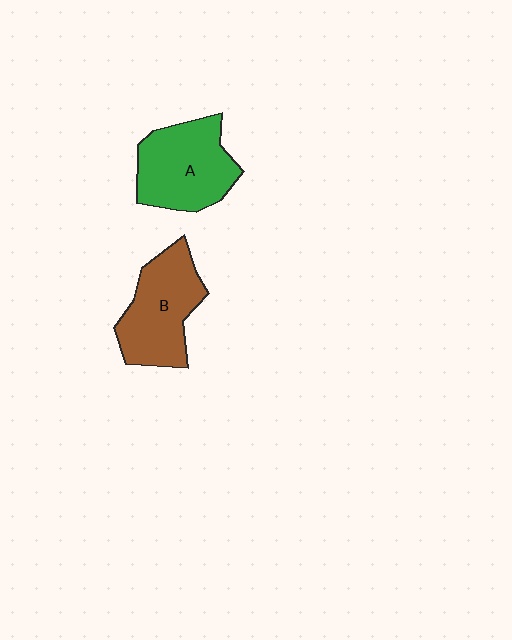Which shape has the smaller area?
Shape B (brown).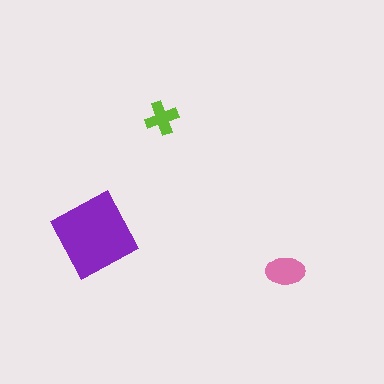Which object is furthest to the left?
The purple diamond is leftmost.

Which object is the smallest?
The lime cross.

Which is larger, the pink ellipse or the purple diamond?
The purple diamond.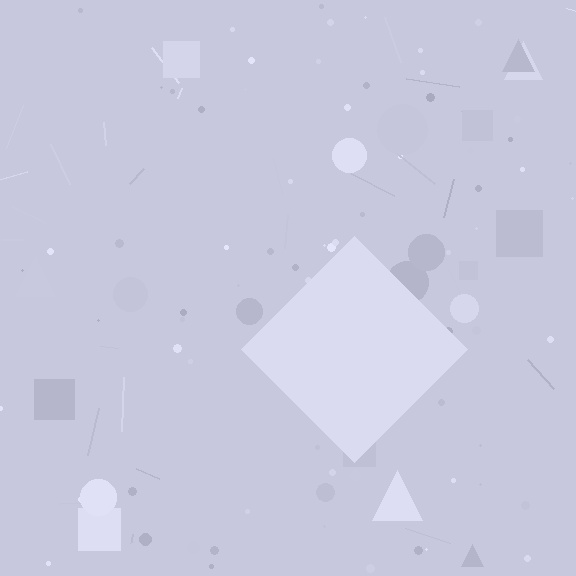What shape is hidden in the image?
A diamond is hidden in the image.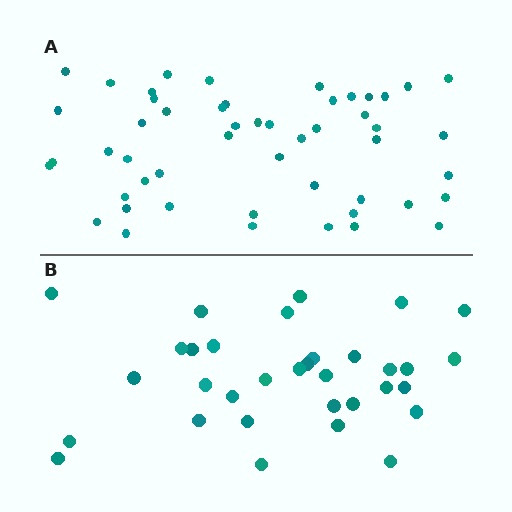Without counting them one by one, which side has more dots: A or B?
Region A (the top region) has more dots.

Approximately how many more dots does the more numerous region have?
Region A has approximately 20 more dots than region B.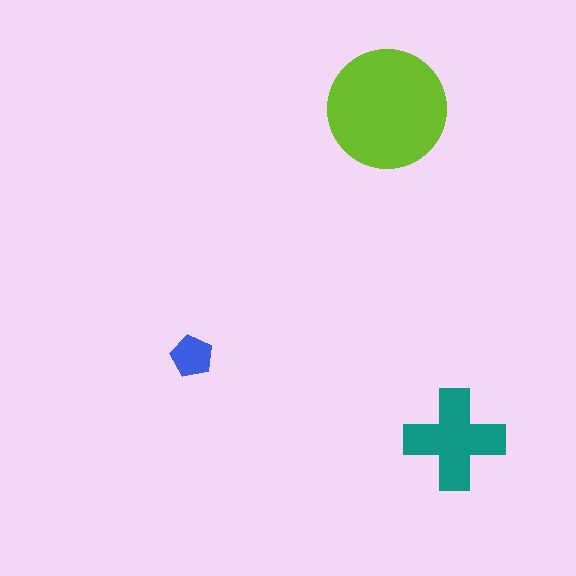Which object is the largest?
The lime circle.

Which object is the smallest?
The blue pentagon.